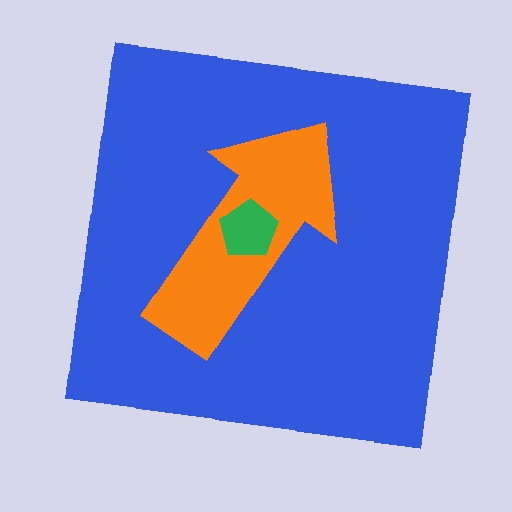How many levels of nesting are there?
3.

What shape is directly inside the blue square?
The orange arrow.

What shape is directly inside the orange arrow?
The green pentagon.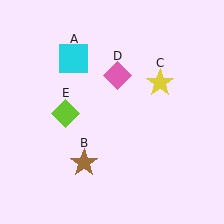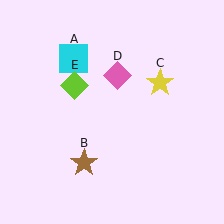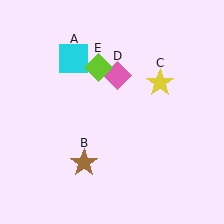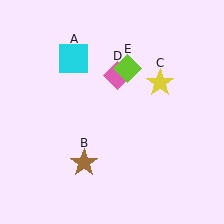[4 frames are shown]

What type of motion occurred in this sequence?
The lime diamond (object E) rotated clockwise around the center of the scene.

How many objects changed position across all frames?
1 object changed position: lime diamond (object E).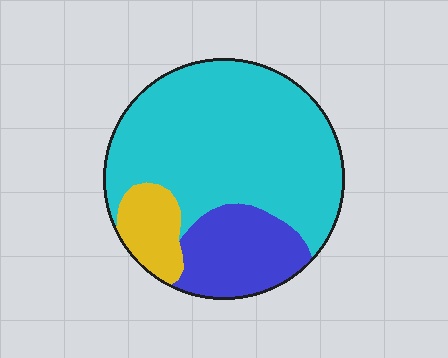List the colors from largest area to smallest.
From largest to smallest: cyan, blue, yellow.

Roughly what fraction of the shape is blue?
Blue takes up between a sixth and a third of the shape.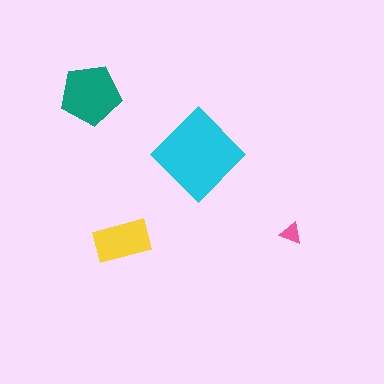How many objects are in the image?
There are 4 objects in the image.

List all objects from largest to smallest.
The cyan diamond, the teal pentagon, the yellow rectangle, the pink triangle.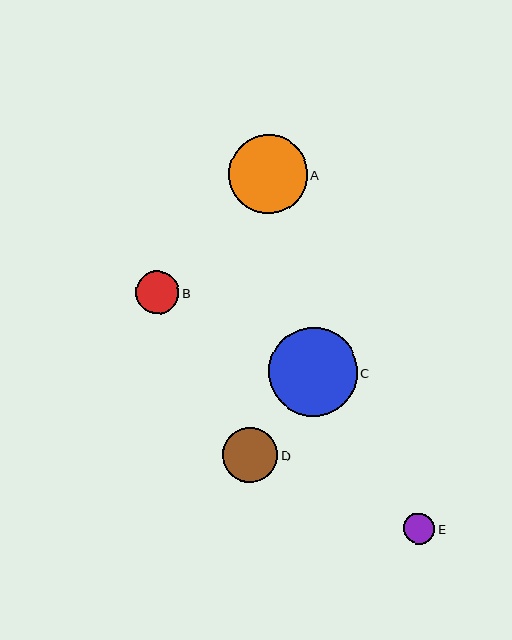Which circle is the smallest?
Circle E is the smallest with a size of approximately 31 pixels.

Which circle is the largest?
Circle C is the largest with a size of approximately 89 pixels.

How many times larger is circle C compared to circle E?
Circle C is approximately 2.9 times the size of circle E.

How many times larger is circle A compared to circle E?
Circle A is approximately 2.6 times the size of circle E.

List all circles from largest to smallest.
From largest to smallest: C, A, D, B, E.